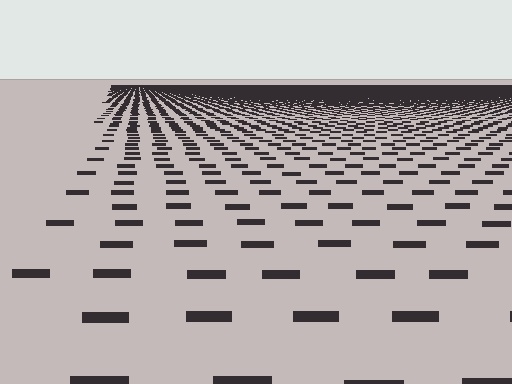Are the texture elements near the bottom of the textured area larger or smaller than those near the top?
Larger. Near the bottom, elements are closer to the viewer and appear at a bigger on-screen size.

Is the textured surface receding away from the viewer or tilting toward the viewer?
The surface is receding away from the viewer. Texture elements get smaller and denser toward the top.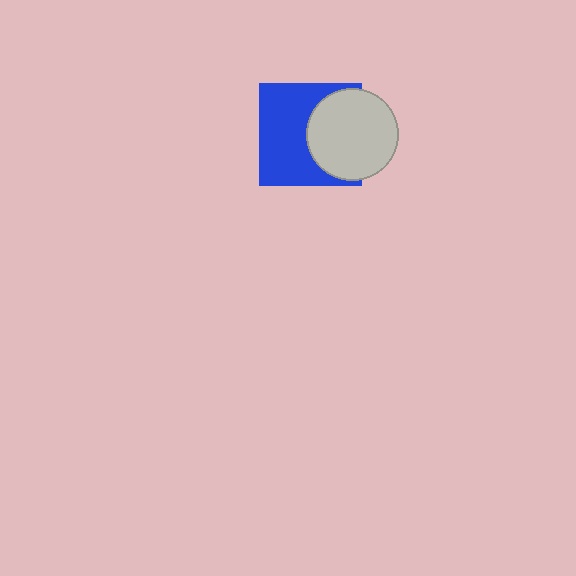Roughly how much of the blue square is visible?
About half of it is visible (roughly 59%).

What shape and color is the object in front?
The object in front is a light gray circle.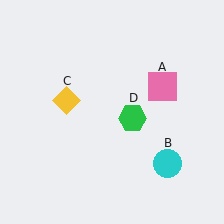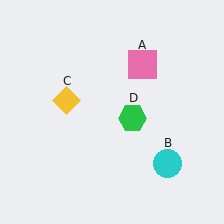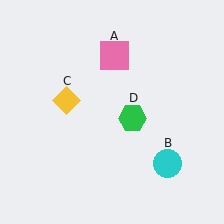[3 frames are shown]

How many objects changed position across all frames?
1 object changed position: pink square (object A).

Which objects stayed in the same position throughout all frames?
Cyan circle (object B) and yellow diamond (object C) and green hexagon (object D) remained stationary.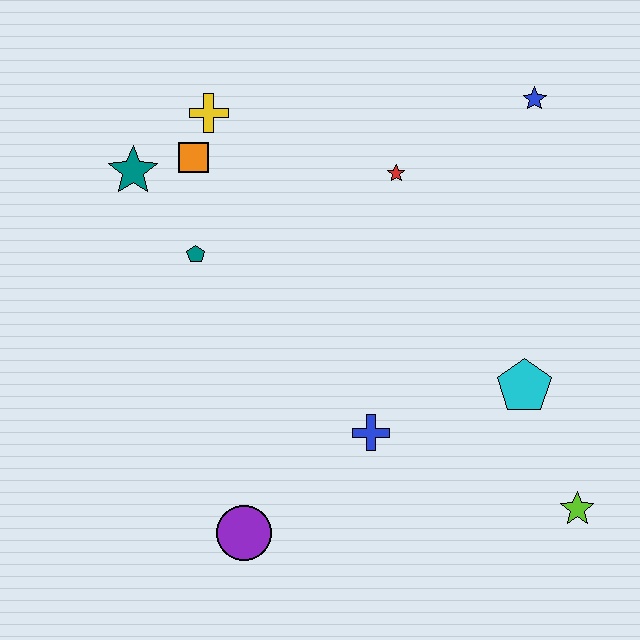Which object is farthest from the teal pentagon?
The lime star is farthest from the teal pentagon.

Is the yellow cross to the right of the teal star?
Yes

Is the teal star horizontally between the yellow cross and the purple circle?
No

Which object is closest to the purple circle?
The blue cross is closest to the purple circle.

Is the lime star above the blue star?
No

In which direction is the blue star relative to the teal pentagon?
The blue star is to the right of the teal pentagon.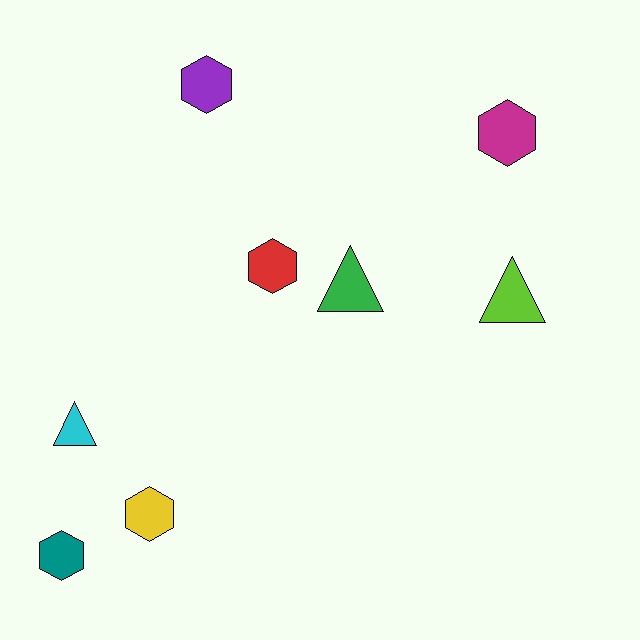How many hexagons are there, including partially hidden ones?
There are 5 hexagons.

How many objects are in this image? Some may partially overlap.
There are 8 objects.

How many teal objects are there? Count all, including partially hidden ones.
There is 1 teal object.